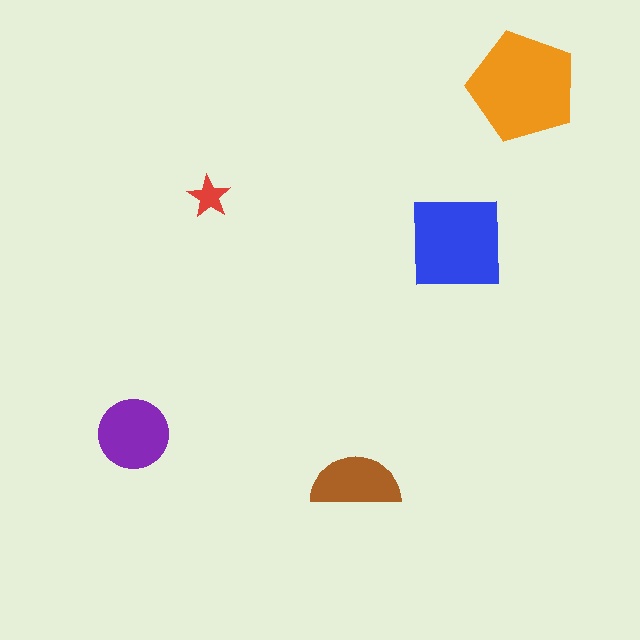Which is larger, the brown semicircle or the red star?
The brown semicircle.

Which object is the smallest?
The red star.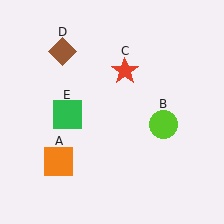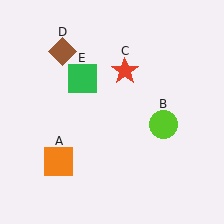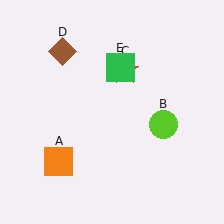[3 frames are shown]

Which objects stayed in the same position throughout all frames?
Orange square (object A) and lime circle (object B) and red star (object C) and brown diamond (object D) remained stationary.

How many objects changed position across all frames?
1 object changed position: green square (object E).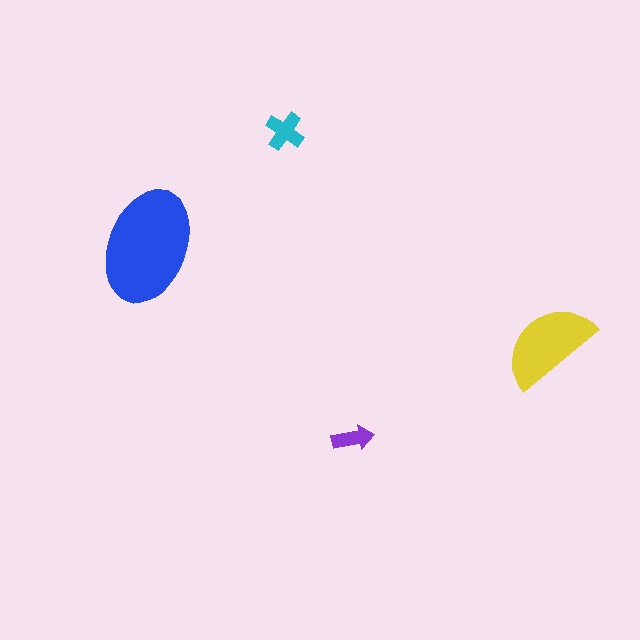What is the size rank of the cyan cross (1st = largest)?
3rd.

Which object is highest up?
The cyan cross is topmost.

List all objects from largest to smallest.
The blue ellipse, the yellow semicircle, the cyan cross, the purple arrow.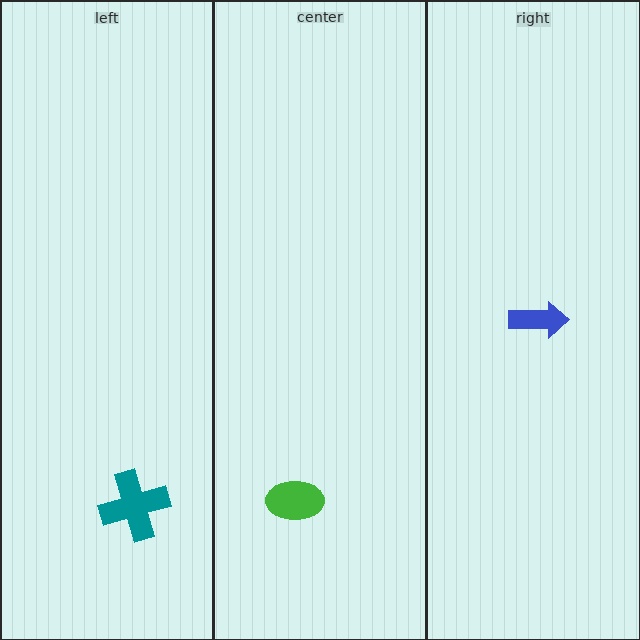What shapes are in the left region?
The teal cross.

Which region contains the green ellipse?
The center region.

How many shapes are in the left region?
1.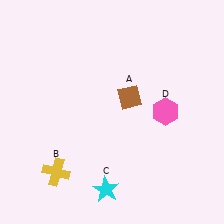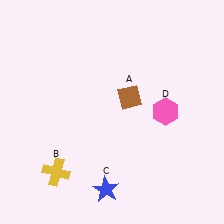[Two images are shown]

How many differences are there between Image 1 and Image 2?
There is 1 difference between the two images.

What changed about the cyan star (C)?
In Image 1, C is cyan. In Image 2, it changed to blue.